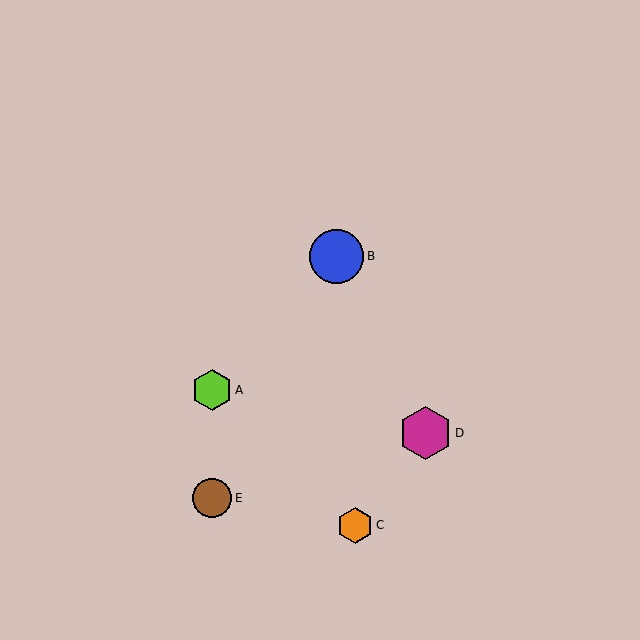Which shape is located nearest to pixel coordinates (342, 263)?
The blue circle (labeled B) at (337, 256) is nearest to that location.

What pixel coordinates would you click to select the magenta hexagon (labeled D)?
Click at (426, 433) to select the magenta hexagon D.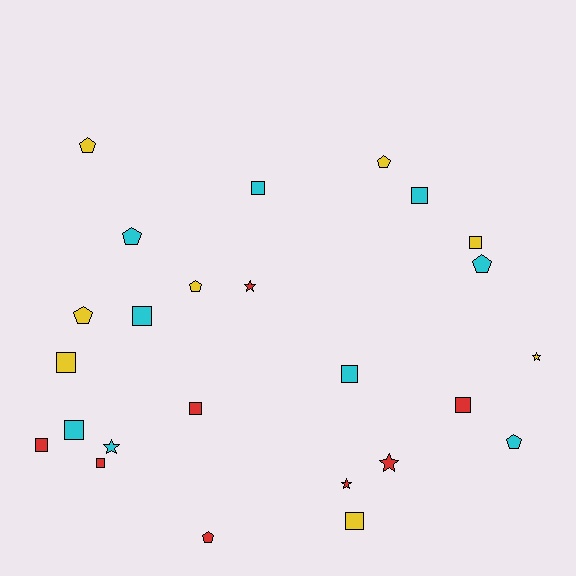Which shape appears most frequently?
Square, with 12 objects.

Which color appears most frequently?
Cyan, with 9 objects.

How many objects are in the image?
There are 25 objects.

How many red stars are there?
There are 3 red stars.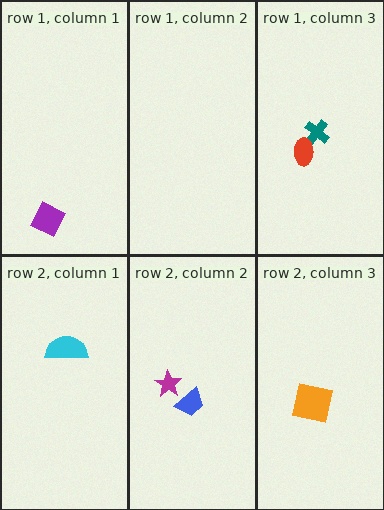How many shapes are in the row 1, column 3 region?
2.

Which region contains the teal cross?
The row 1, column 3 region.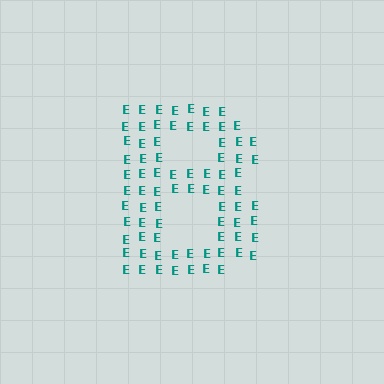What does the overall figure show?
The overall figure shows the letter B.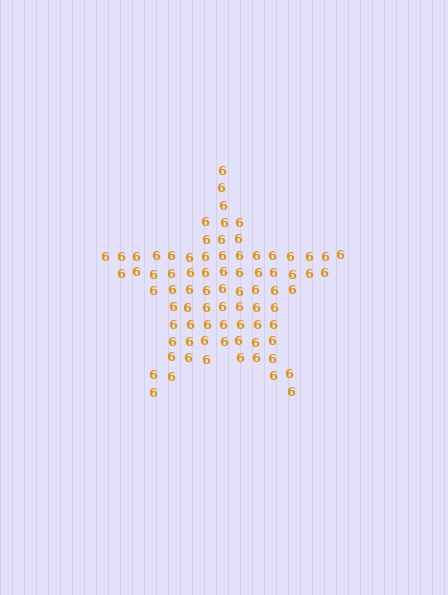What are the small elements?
The small elements are digit 6's.